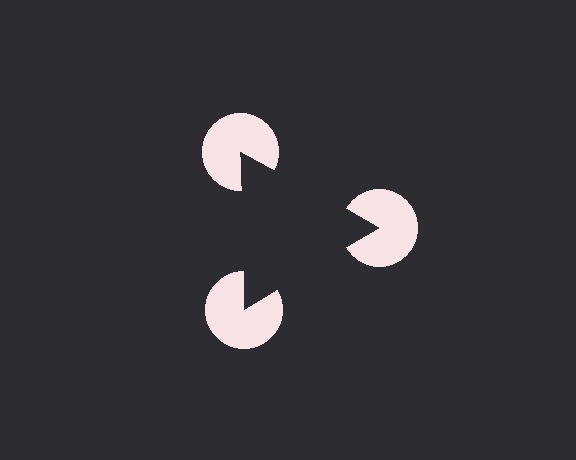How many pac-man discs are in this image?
There are 3 — one at each vertex of the illusory triangle.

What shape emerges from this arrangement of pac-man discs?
An illusory triangle — its edges are inferred from the aligned wedge cuts in the pac-man discs, not physically drawn.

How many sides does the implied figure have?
3 sides.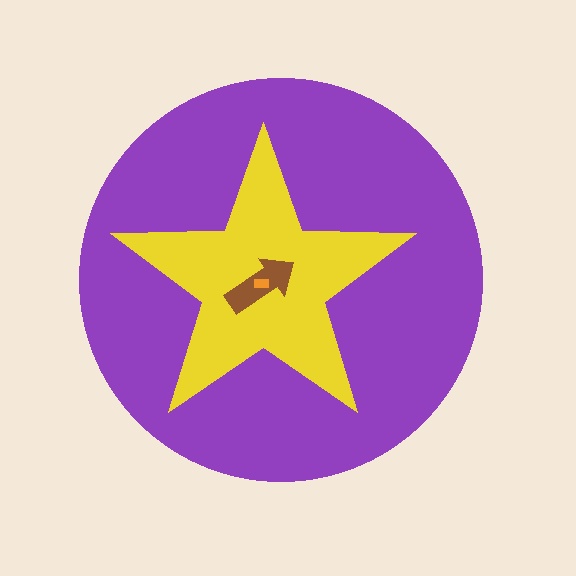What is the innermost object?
The orange rectangle.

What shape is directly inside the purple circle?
The yellow star.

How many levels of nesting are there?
4.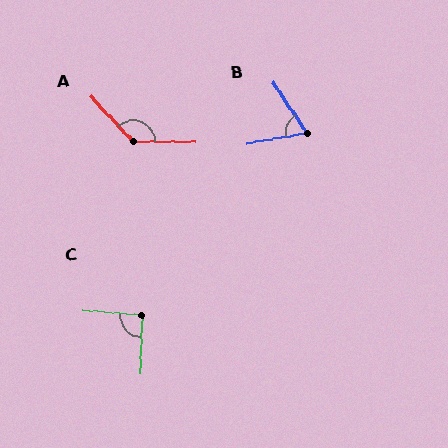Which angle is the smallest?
B, at approximately 66 degrees.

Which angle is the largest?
A, at approximately 133 degrees.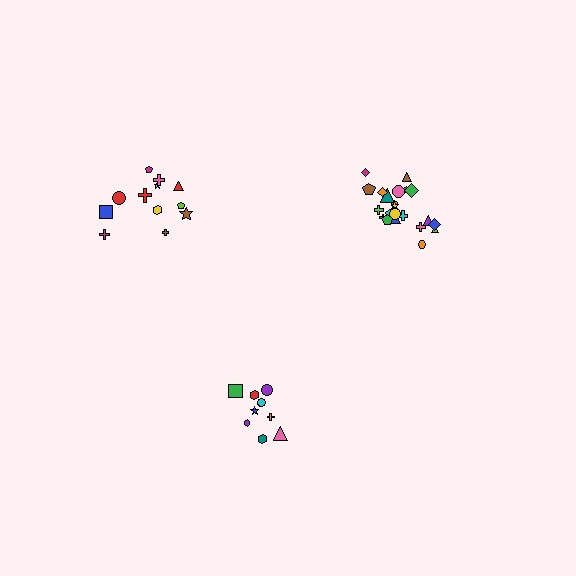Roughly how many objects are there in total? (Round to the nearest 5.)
Roughly 45 objects in total.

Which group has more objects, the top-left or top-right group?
The top-right group.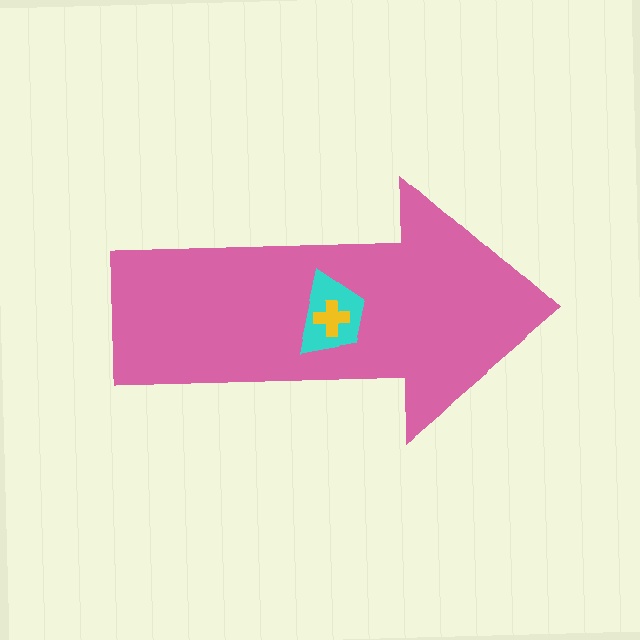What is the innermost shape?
The yellow cross.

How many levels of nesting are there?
3.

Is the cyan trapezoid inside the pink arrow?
Yes.